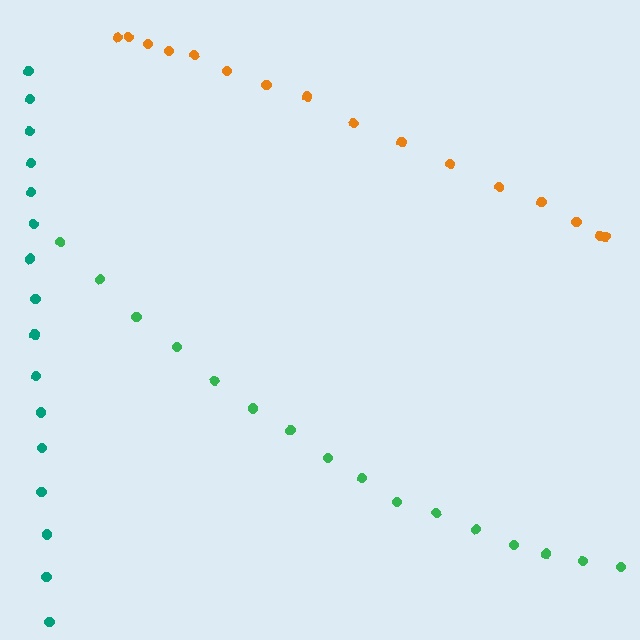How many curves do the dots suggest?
There are 3 distinct paths.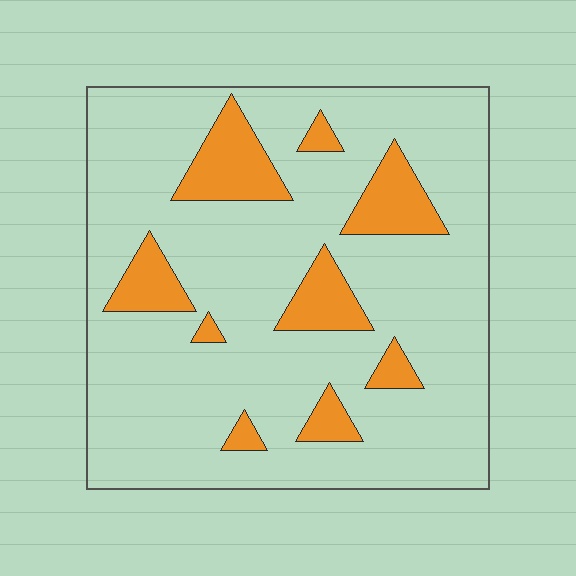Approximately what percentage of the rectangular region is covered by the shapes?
Approximately 15%.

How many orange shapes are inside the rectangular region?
9.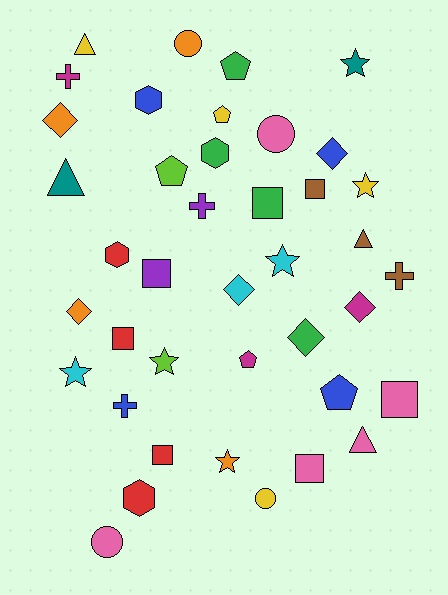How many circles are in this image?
There are 4 circles.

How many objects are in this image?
There are 40 objects.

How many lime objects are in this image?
There are 2 lime objects.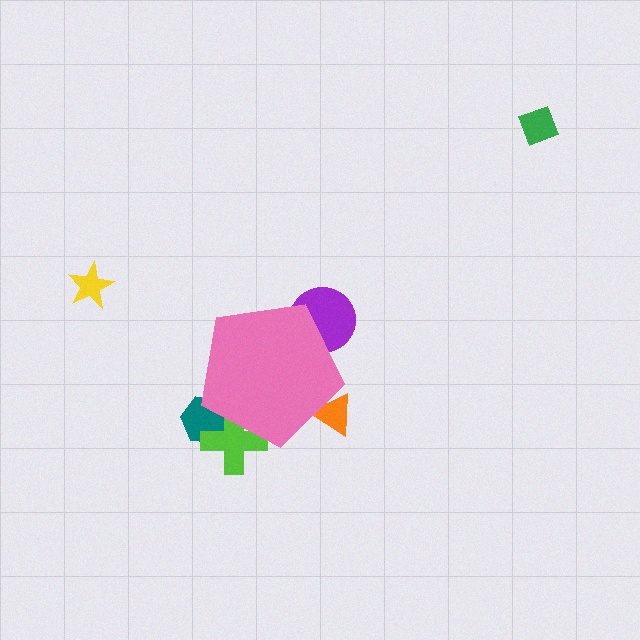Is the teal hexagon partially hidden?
Yes, the teal hexagon is partially hidden behind the pink pentagon.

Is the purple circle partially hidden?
Yes, the purple circle is partially hidden behind the pink pentagon.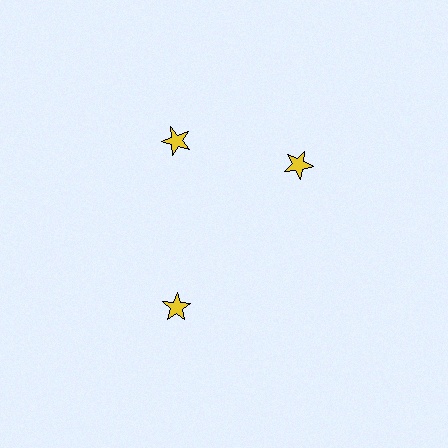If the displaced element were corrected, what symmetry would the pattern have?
It would have 3-fold rotational symmetry — the pattern would map onto itself every 120 degrees.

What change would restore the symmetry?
The symmetry would be restored by rotating it back into even spacing with its neighbors so that all 3 stars sit at equal angles and equal distance from the center.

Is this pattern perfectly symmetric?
No. The 3 yellow stars are arranged in a ring, but one element near the 3 o'clock position is rotated out of alignment along the ring, breaking the 3-fold rotational symmetry.